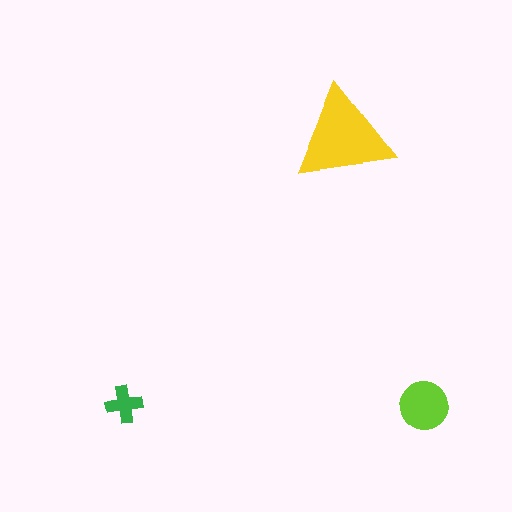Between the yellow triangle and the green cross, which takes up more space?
The yellow triangle.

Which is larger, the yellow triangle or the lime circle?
The yellow triangle.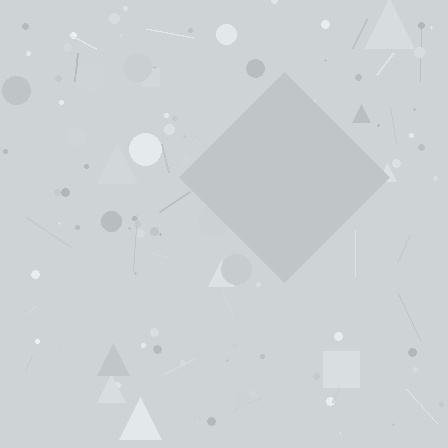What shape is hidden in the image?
A diamond is hidden in the image.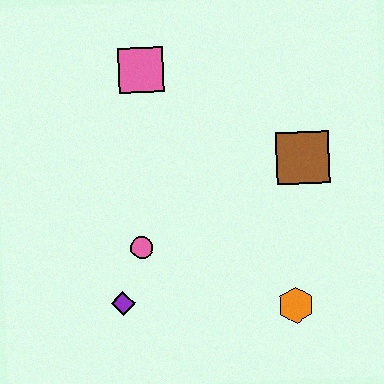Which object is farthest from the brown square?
The purple diamond is farthest from the brown square.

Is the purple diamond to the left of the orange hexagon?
Yes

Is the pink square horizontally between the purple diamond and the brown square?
Yes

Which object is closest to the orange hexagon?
The brown square is closest to the orange hexagon.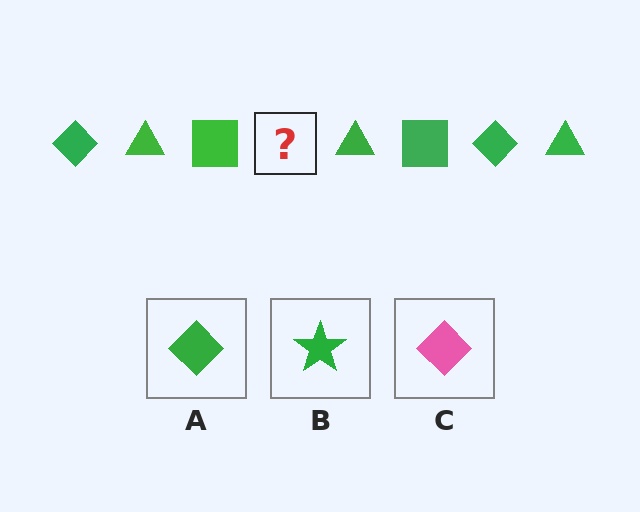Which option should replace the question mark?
Option A.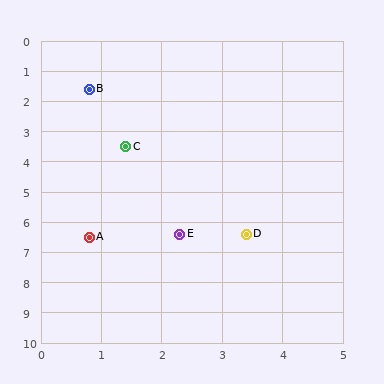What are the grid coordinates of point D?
Point D is at approximately (3.4, 6.4).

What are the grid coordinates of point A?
Point A is at approximately (0.8, 6.5).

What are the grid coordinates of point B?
Point B is at approximately (0.8, 1.6).